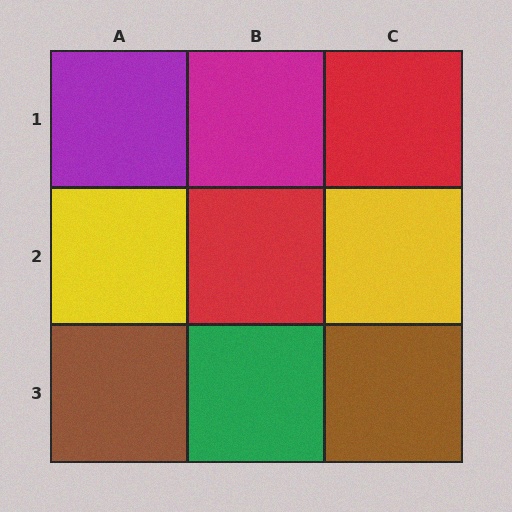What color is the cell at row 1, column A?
Purple.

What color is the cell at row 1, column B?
Magenta.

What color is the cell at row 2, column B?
Red.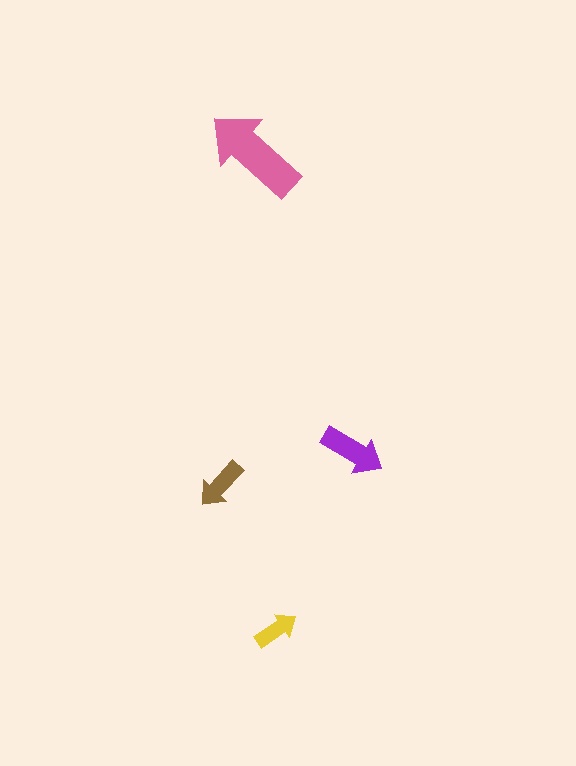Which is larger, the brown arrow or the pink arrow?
The pink one.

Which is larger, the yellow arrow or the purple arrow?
The purple one.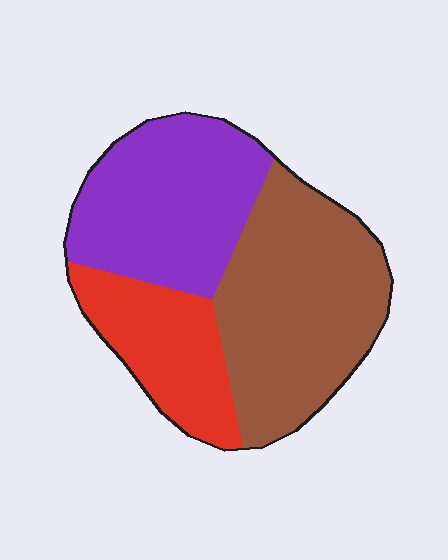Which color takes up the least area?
Red, at roughly 20%.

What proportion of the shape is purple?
Purple covers 35% of the shape.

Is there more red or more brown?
Brown.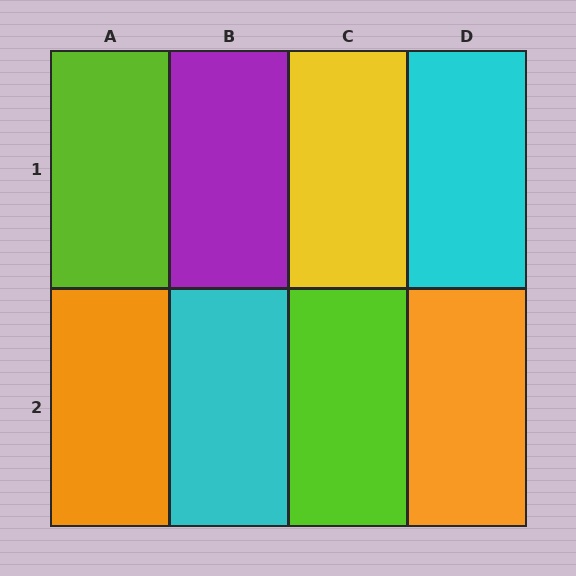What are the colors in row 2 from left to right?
Orange, cyan, lime, orange.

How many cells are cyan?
2 cells are cyan.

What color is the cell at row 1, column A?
Lime.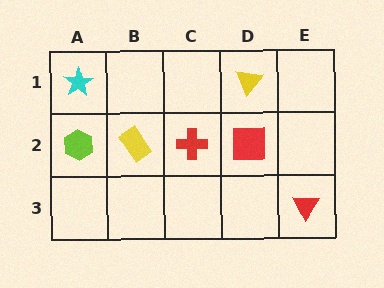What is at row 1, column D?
A yellow triangle.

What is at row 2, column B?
A yellow rectangle.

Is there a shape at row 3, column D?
No, that cell is empty.